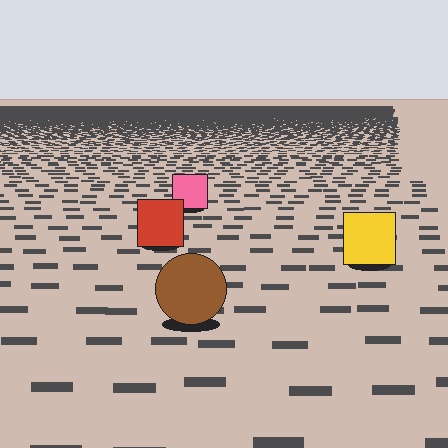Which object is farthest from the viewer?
The pink square is farthest from the viewer. It appears smaller and the ground texture around it is denser.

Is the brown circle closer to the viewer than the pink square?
Yes. The brown circle is closer — you can tell from the texture gradient: the ground texture is coarser near it.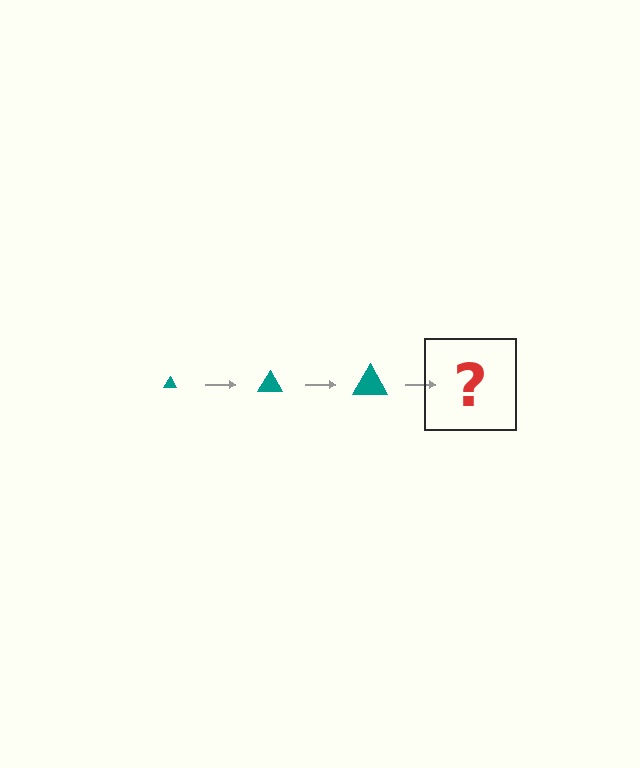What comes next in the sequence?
The next element should be a teal triangle, larger than the previous one.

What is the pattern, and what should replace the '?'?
The pattern is that the triangle gets progressively larger each step. The '?' should be a teal triangle, larger than the previous one.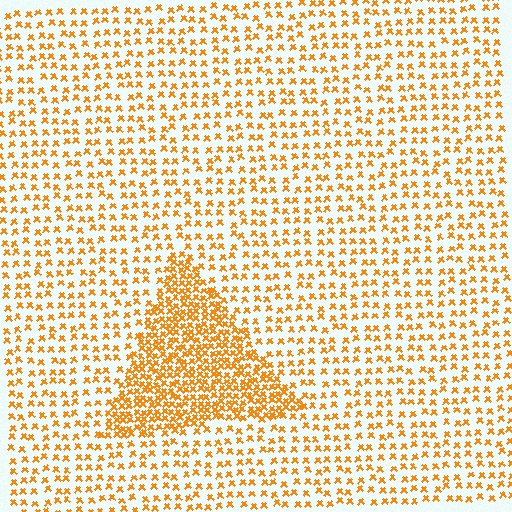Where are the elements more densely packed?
The elements are more densely packed inside the triangle boundary.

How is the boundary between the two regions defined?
The boundary is defined by a change in element density (approximately 2.3x ratio). All elements are the same color, size, and shape.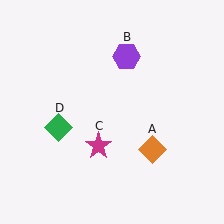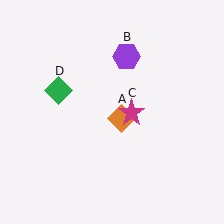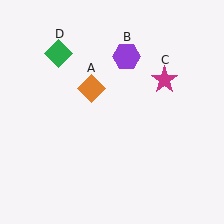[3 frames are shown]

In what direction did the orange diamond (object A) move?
The orange diamond (object A) moved up and to the left.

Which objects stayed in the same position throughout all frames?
Purple hexagon (object B) remained stationary.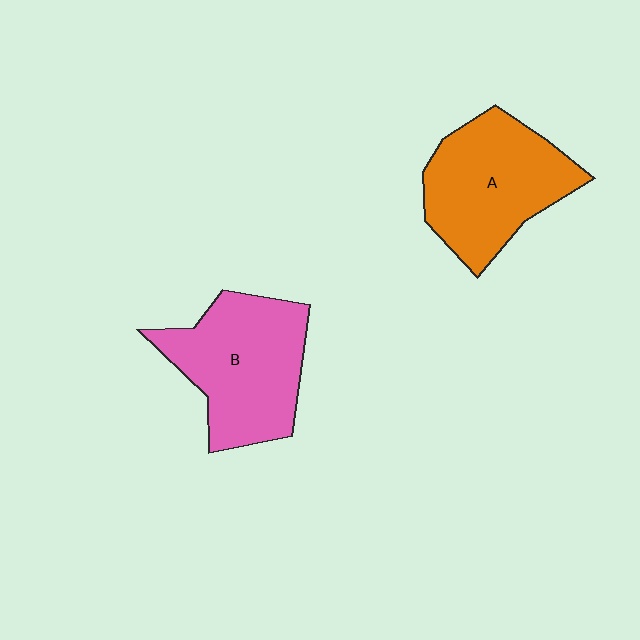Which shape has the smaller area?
Shape A (orange).